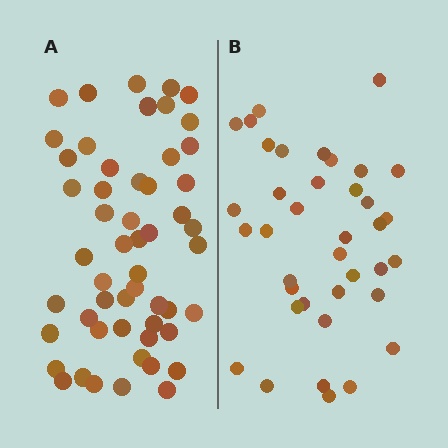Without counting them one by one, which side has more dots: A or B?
Region A (the left region) has more dots.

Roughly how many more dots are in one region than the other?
Region A has approximately 15 more dots than region B.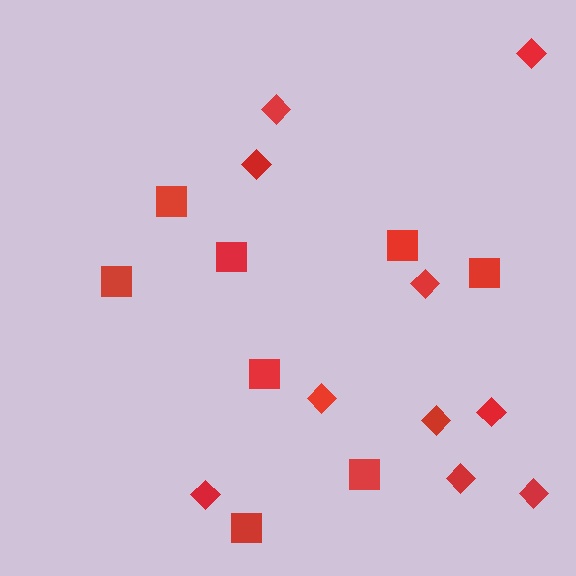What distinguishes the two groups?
There are 2 groups: one group of diamonds (10) and one group of squares (8).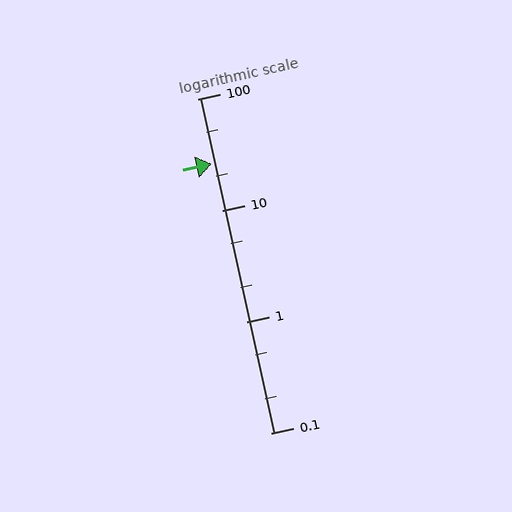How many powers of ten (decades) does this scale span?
The scale spans 3 decades, from 0.1 to 100.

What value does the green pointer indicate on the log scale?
The pointer indicates approximately 26.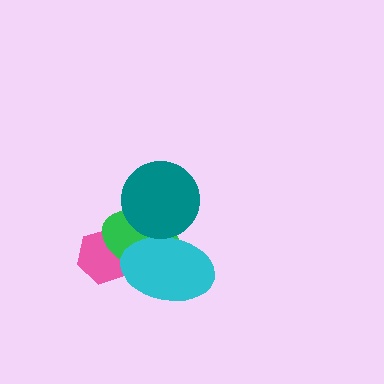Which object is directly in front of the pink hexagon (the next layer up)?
The green ellipse is directly in front of the pink hexagon.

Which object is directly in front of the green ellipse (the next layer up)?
The cyan ellipse is directly in front of the green ellipse.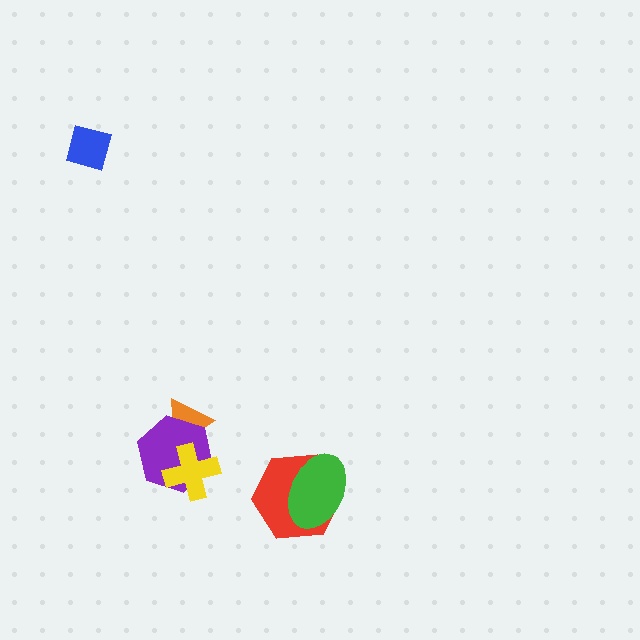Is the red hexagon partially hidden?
Yes, it is partially covered by another shape.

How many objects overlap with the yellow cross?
2 objects overlap with the yellow cross.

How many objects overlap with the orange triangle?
2 objects overlap with the orange triangle.